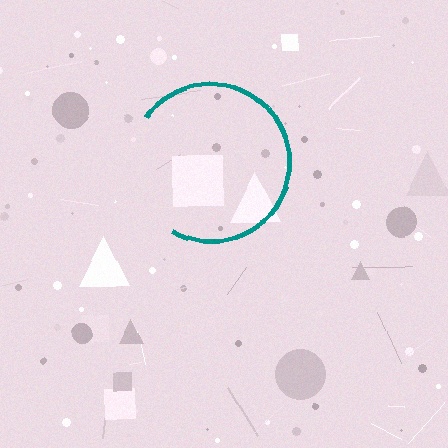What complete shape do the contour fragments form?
The contour fragments form a circle.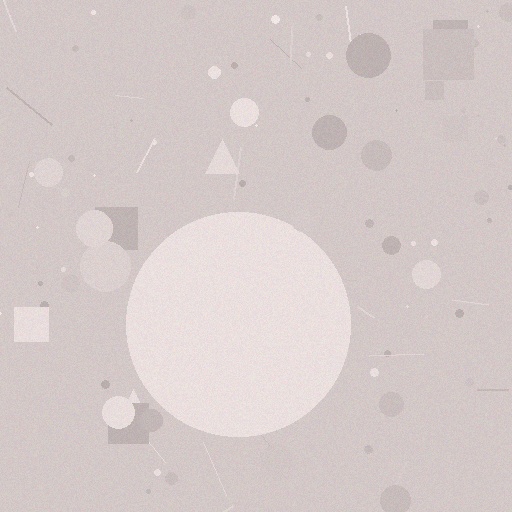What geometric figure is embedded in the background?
A circle is embedded in the background.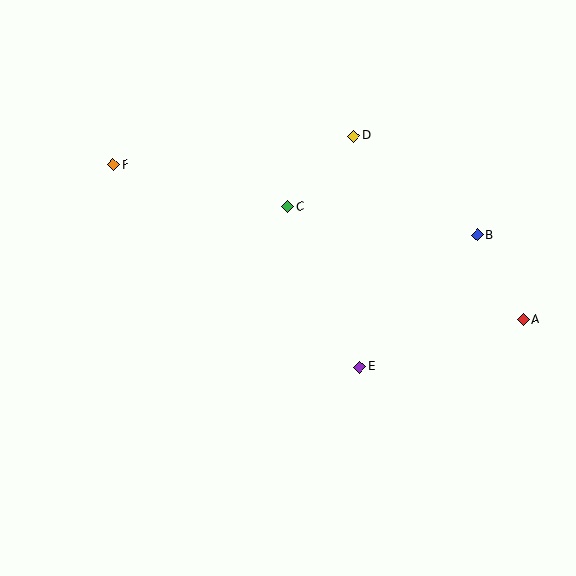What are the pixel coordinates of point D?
Point D is at (353, 136).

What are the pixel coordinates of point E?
Point E is at (359, 367).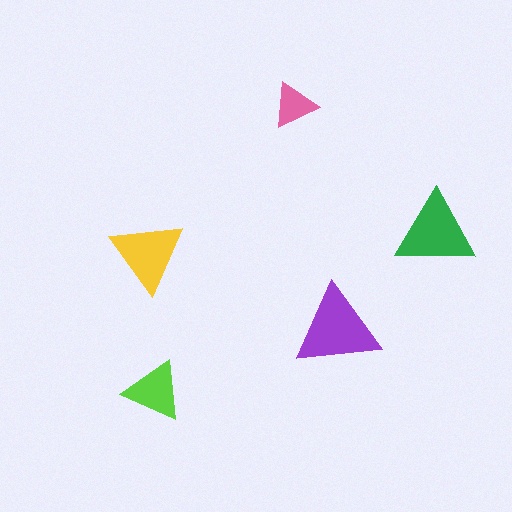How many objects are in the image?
There are 5 objects in the image.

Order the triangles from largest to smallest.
the purple one, the green one, the yellow one, the lime one, the pink one.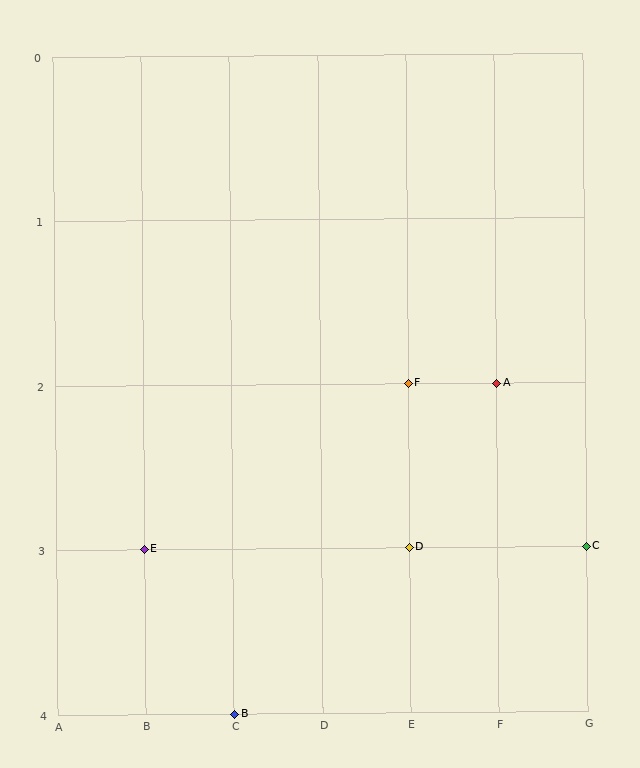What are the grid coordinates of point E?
Point E is at grid coordinates (B, 3).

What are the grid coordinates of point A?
Point A is at grid coordinates (F, 2).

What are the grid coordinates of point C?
Point C is at grid coordinates (G, 3).